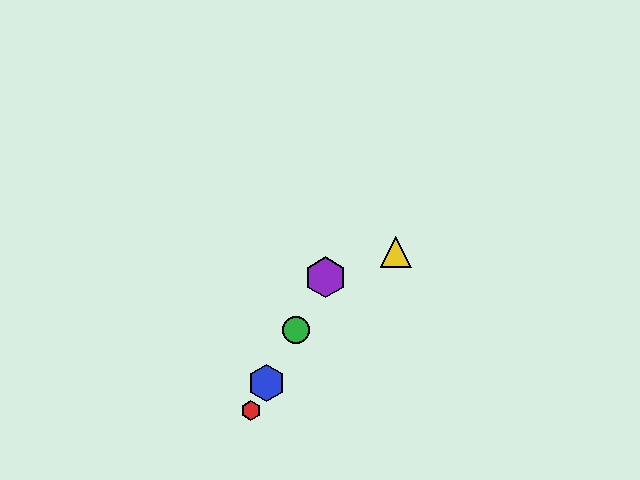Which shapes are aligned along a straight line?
The red hexagon, the blue hexagon, the green circle, the purple hexagon are aligned along a straight line.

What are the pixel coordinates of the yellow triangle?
The yellow triangle is at (396, 252).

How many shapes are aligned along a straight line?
4 shapes (the red hexagon, the blue hexagon, the green circle, the purple hexagon) are aligned along a straight line.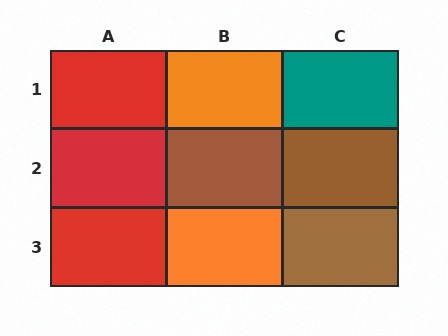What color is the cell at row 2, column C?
Brown.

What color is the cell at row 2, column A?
Red.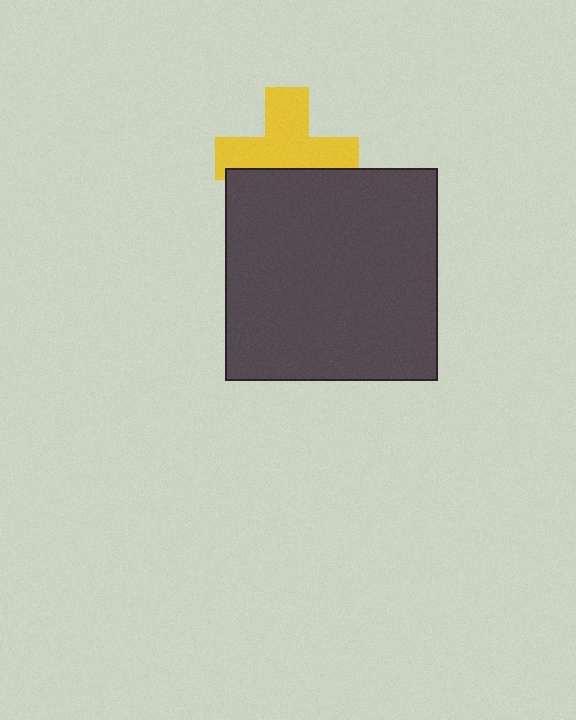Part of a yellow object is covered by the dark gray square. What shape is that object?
It is a cross.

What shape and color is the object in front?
The object in front is a dark gray square.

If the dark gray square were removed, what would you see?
You would see the complete yellow cross.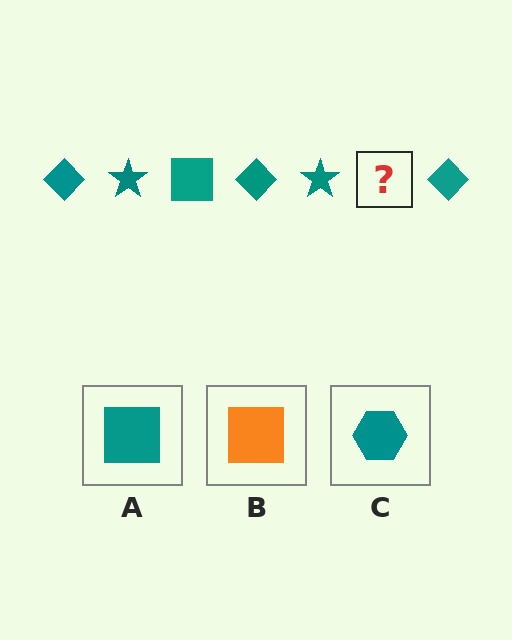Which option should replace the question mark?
Option A.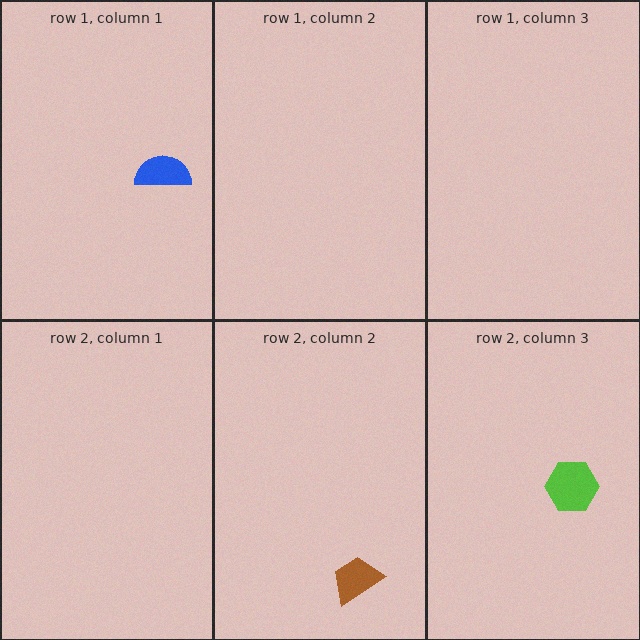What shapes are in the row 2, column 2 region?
The brown trapezoid.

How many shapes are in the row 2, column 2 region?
1.